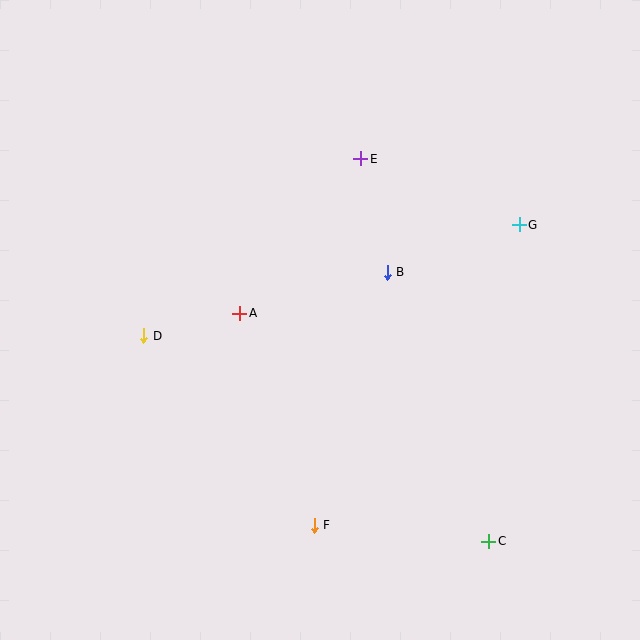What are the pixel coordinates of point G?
Point G is at (519, 225).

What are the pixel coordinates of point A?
Point A is at (240, 313).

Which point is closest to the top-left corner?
Point D is closest to the top-left corner.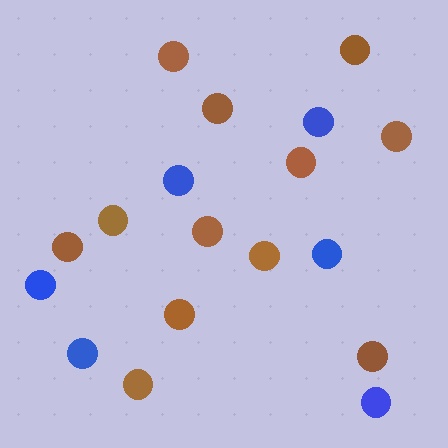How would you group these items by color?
There are 2 groups: one group of blue circles (6) and one group of brown circles (12).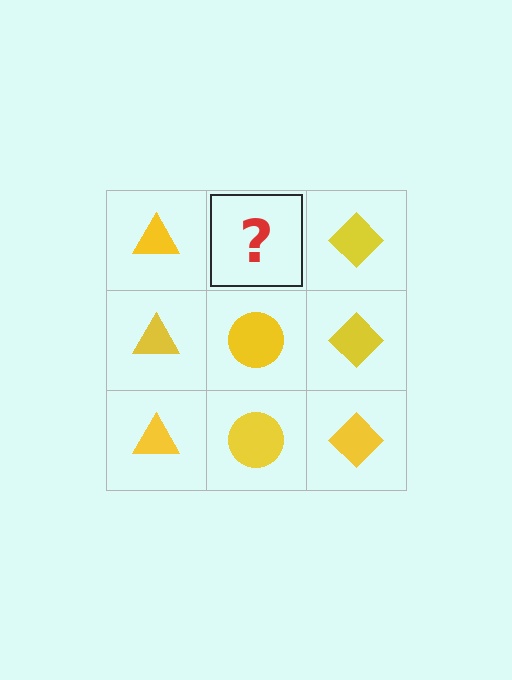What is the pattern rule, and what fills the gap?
The rule is that each column has a consistent shape. The gap should be filled with a yellow circle.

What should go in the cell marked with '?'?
The missing cell should contain a yellow circle.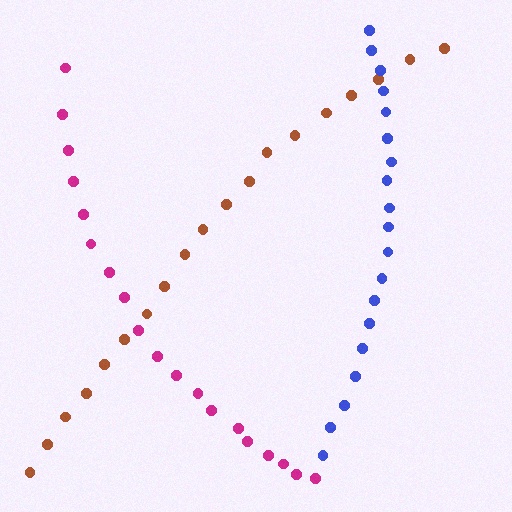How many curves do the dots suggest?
There are 3 distinct paths.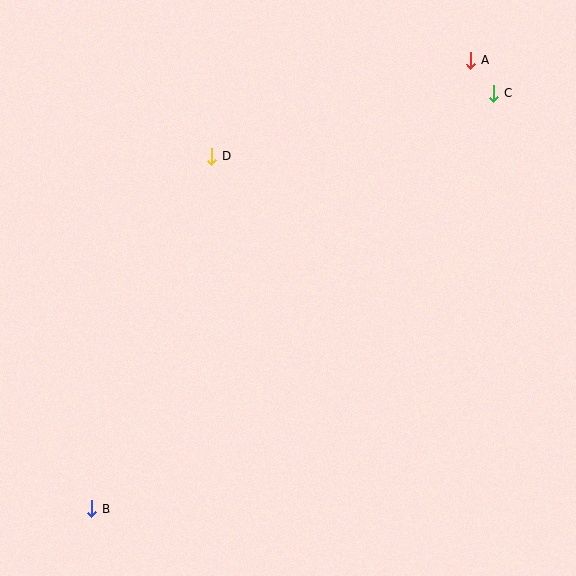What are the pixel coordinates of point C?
Point C is at (494, 93).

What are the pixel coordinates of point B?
Point B is at (91, 509).